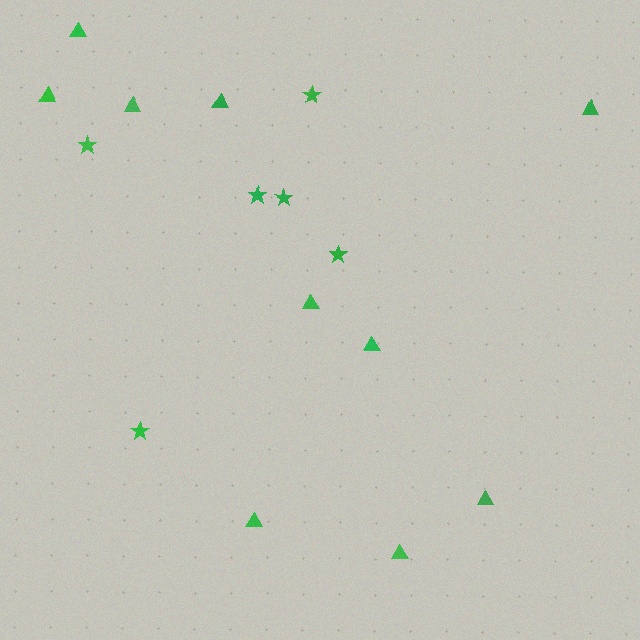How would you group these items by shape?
There are 2 groups: one group of stars (6) and one group of triangles (10).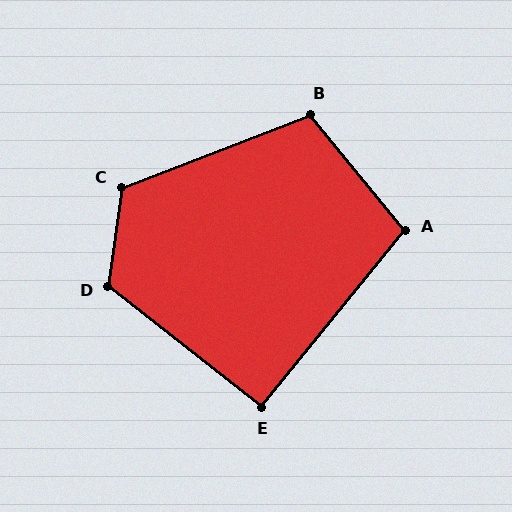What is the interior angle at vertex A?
Approximately 102 degrees (obtuse).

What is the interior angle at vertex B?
Approximately 108 degrees (obtuse).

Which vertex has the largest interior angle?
D, at approximately 120 degrees.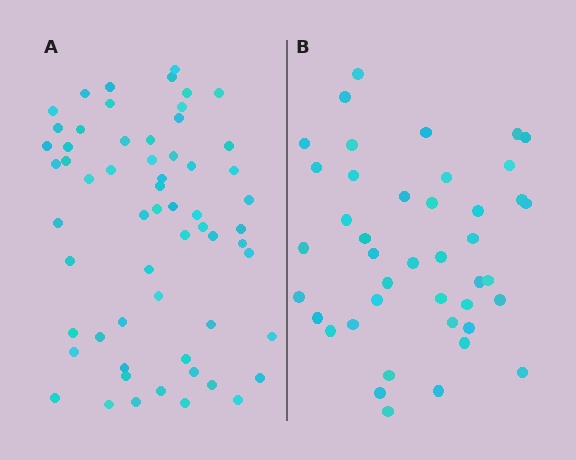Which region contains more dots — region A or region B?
Region A (the left region) has more dots.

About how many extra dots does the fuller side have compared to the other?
Region A has approximately 20 more dots than region B.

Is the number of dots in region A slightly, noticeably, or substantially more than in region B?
Region A has noticeably more, but not dramatically so. The ratio is roughly 1.4 to 1.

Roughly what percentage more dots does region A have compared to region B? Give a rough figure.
About 45% more.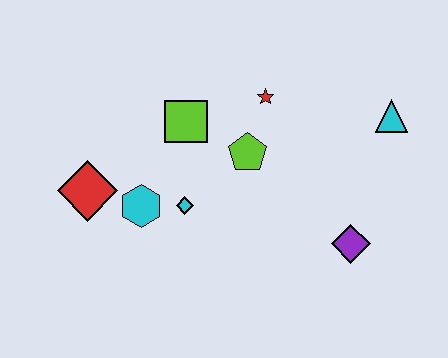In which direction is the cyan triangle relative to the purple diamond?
The cyan triangle is above the purple diamond.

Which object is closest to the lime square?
The lime pentagon is closest to the lime square.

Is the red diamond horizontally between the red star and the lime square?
No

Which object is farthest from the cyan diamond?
The cyan triangle is farthest from the cyan diamond.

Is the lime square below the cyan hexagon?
No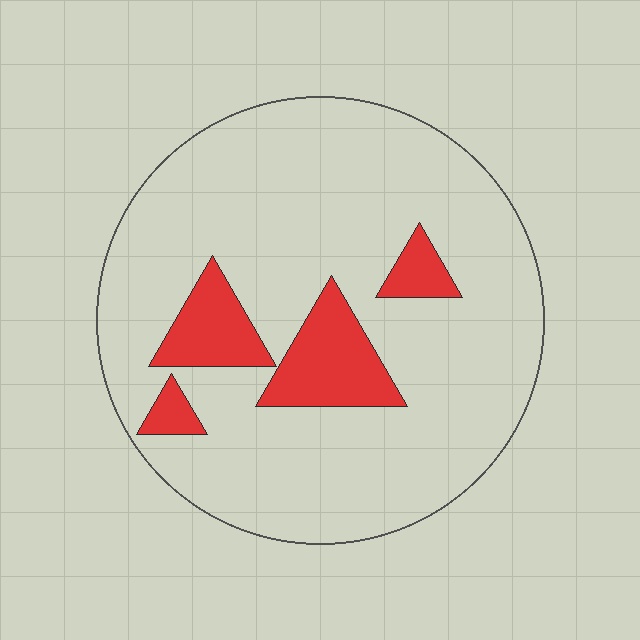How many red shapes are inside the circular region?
4.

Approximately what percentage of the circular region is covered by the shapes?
Approximately 15%.